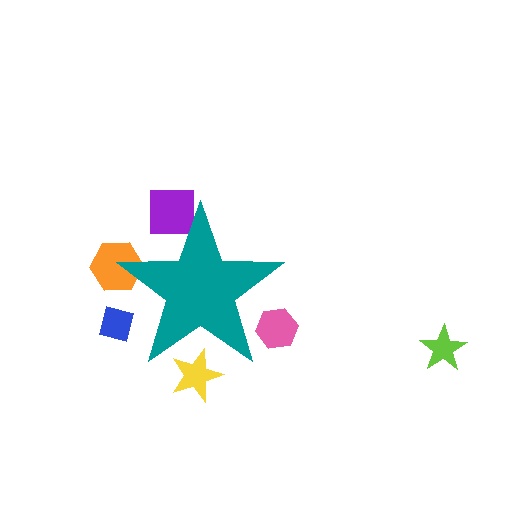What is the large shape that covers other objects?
A teal star.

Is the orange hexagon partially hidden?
Yes, the orange hexagon is partially hidden behind the teal star.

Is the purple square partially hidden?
Yes, the purple square is partially hidden behind the teal star.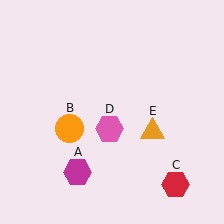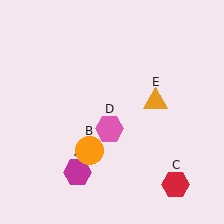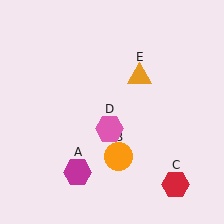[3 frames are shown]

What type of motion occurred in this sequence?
The orange circle (object B), orange triangle (object E) rotated counterclockwise around the center of the scene.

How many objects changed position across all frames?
2 objects changed position: orange circle (object B), orange triangle (object E).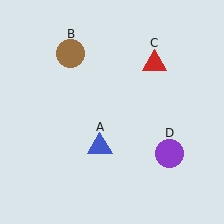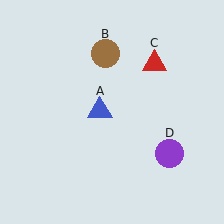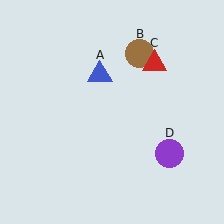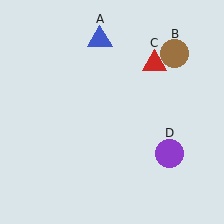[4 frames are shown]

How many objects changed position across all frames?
2 objects changed position: blue triangle (object A), brown circle (object B).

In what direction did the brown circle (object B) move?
The brown circle (object B) moved right.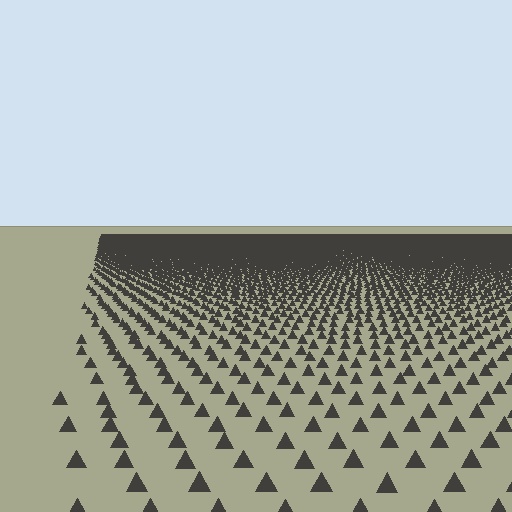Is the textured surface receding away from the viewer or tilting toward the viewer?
The surface is receding away from the viewer. Texture elements get smaller and denser toward the top.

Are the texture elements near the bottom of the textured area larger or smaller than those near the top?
Larger. Near the bottom, elements are closer to the viewer and appear at a bigger on-screen size.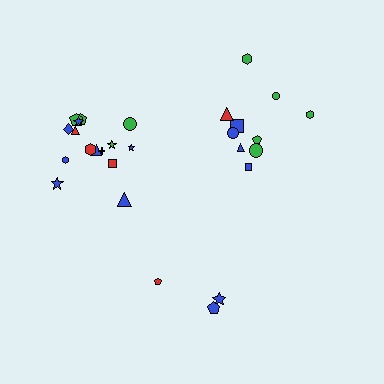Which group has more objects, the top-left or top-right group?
The top-left group.